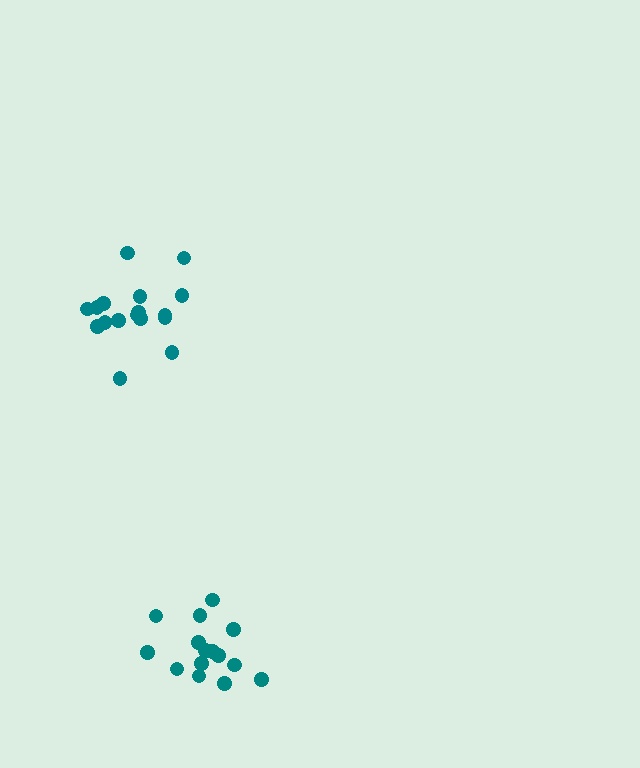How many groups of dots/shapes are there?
There are 2 groups.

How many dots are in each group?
Group 1: 15 dots, Group 2: 17 dots (32 total).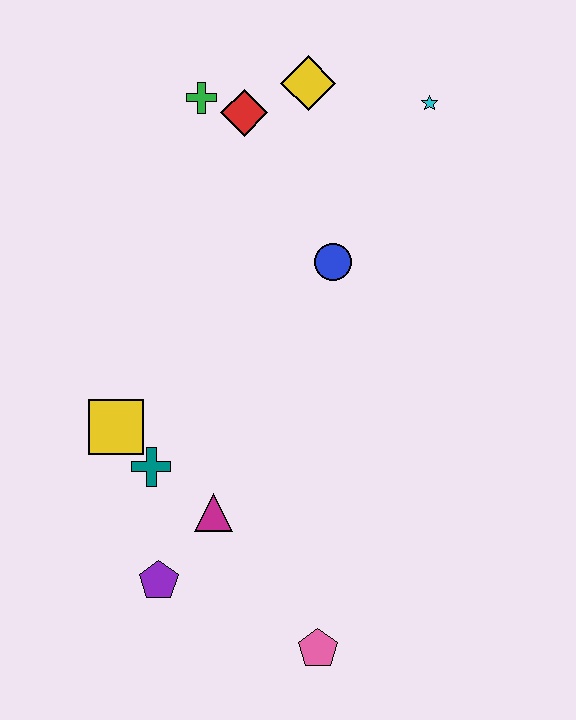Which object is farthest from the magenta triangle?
The cyan star is farthest from the magenta triangle.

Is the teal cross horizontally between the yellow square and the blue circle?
Yes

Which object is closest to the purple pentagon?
The magenta triangle is closest to the purple pentagon.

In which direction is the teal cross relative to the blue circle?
The teal cross is below the blue circle.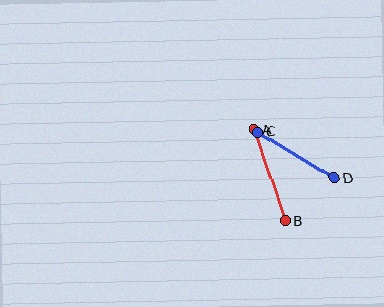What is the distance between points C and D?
The distance is approximately 89 pixels.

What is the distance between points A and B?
The distance is approximately 97 pixels.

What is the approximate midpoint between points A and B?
The midpoint is at approximately (270, 175) pixels.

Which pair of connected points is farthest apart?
Points A and B are farthest apart.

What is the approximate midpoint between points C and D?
The midpoint is at approximately (296, 155) pixels.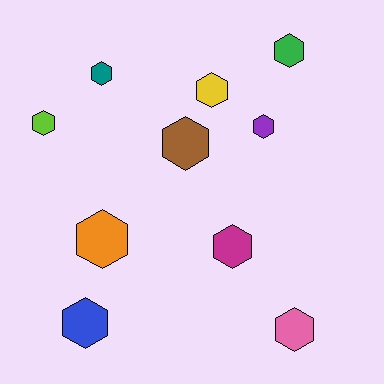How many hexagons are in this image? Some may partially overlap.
There are 10 hexagons.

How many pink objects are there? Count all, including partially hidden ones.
There is 1 pink object.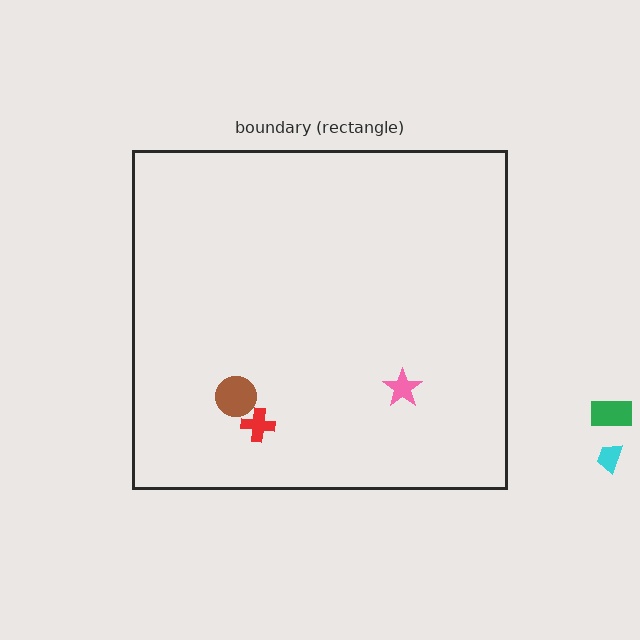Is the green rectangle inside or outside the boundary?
Outside.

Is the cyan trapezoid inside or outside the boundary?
Outside.